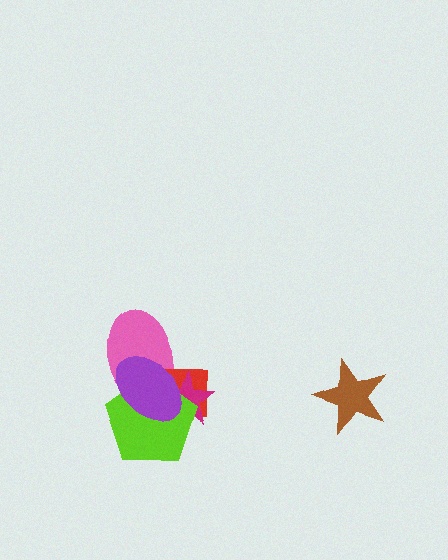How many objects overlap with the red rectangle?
4 objects overlap with the red rectangle.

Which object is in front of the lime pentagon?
The purple ellipse is in front of the lime pentagon.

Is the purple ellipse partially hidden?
No, no other shape covers it.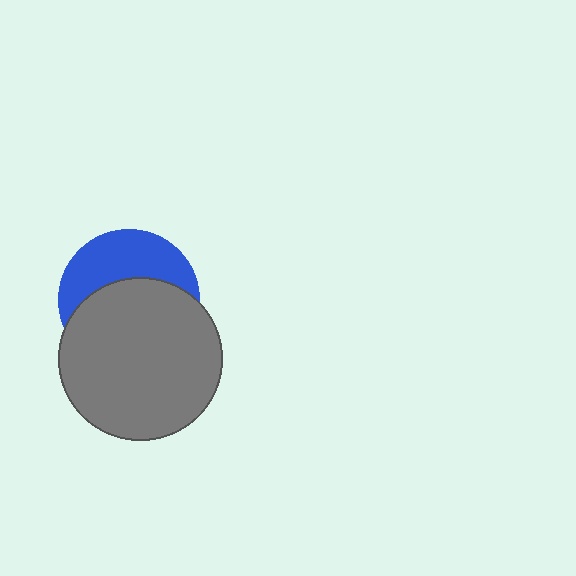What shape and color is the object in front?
The object in front is a gray circle.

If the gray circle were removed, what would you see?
You would see the complete blue circle.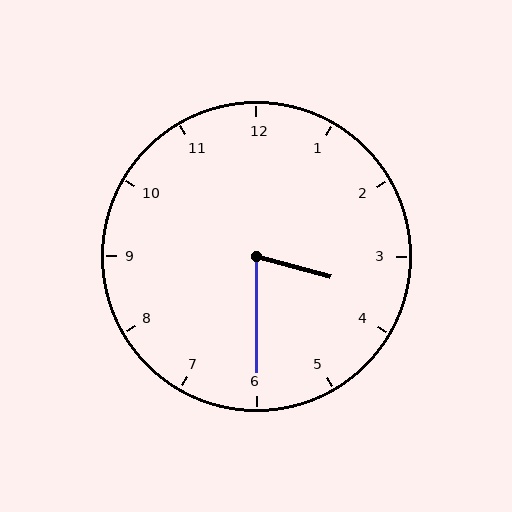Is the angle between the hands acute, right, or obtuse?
It is acute.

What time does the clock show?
3:30.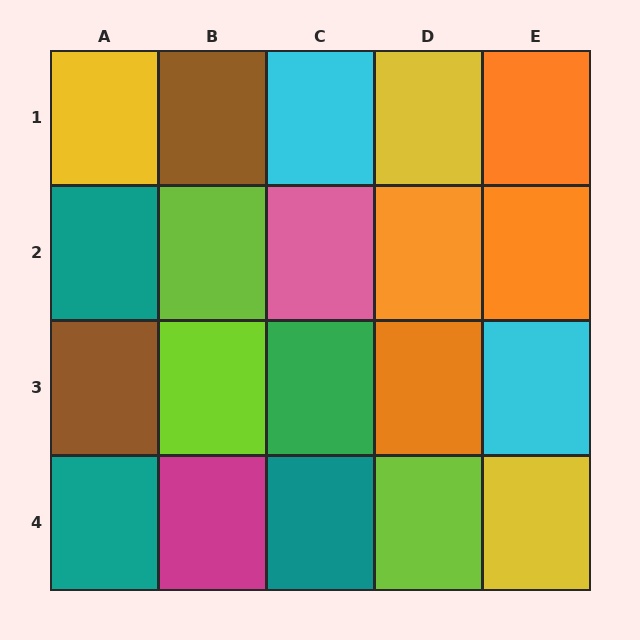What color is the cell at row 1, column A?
Yellow.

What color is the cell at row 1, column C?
Cyan.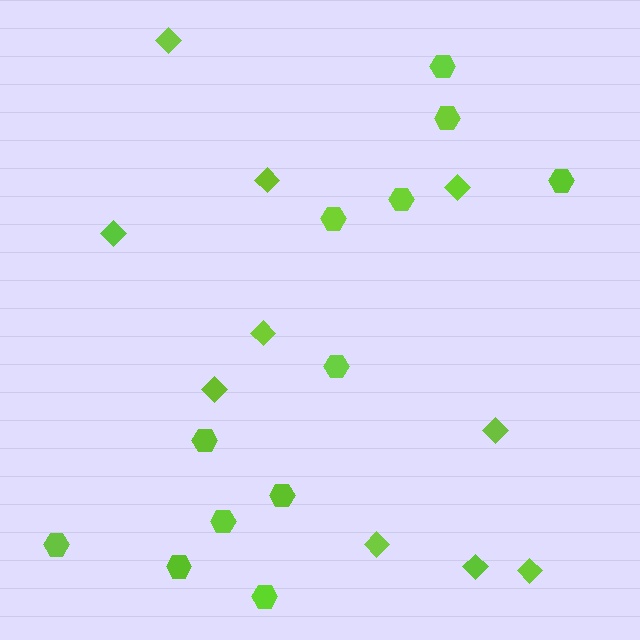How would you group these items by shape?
There are 2 groups: one group of hexagons (12) and one group of diamonds (10).